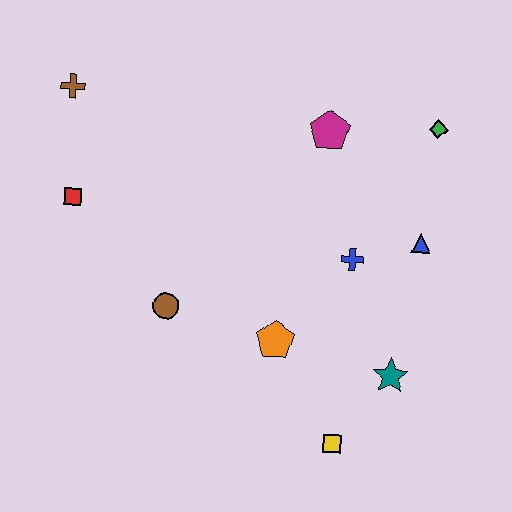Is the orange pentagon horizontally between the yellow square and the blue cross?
No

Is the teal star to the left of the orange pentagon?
No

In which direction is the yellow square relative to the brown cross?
The yellow square is below the brown cross.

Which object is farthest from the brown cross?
The yellow square is farthest from the brown cross.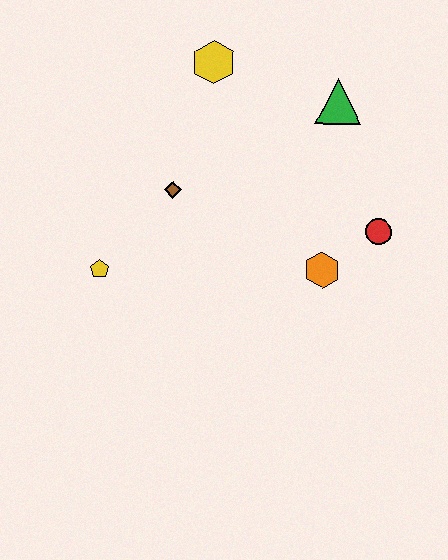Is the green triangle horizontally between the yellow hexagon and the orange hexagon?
No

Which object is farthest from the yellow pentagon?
The green triangle is farthest from the yellow pentagon.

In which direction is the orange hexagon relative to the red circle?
The orange hexagon is to the left of the red circle.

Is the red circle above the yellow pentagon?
Yes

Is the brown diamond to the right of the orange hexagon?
No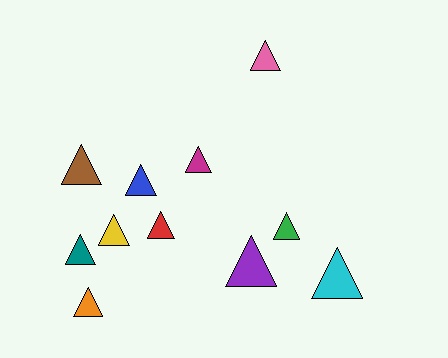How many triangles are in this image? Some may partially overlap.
There are 11 triangles.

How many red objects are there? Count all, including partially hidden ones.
There is 1 red object.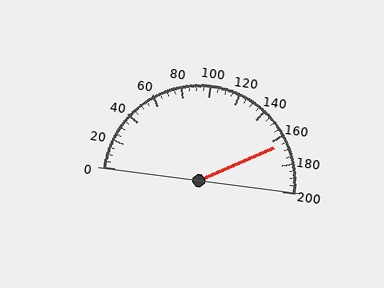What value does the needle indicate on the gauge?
The needle indicates approximately 165.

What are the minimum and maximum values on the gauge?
The gauge ranges from 0 to 200.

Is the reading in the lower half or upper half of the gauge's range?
The reading is in the upper half of the range (0 to 200).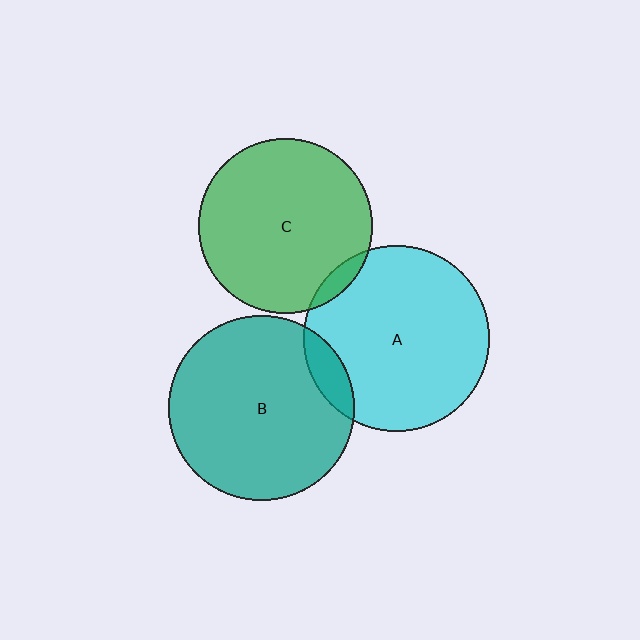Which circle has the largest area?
Circle A (cyan).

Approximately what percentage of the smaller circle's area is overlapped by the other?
Approximately 10%.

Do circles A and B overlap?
Yes.